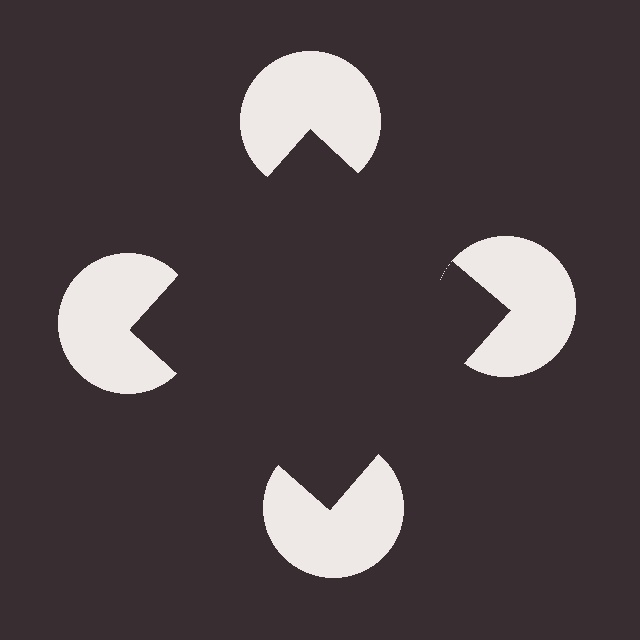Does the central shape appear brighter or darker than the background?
It typically appears slightly darker than the background, even though no actual brightness change is drawn.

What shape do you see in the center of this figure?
An illusory square — its edges are inferred from the aligned wedge cuts in the pac-man discs, not physically drawn.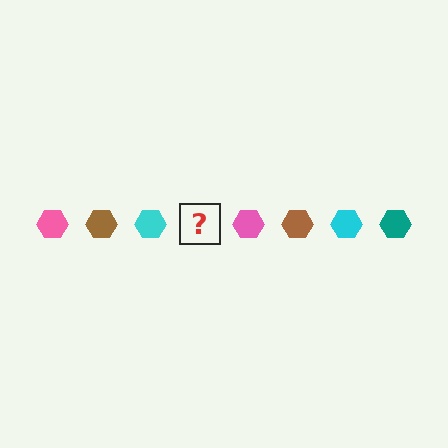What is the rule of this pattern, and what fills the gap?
The rule is that the pattern cycles through pink, brown, cyan, teal hexagons. The gap should be filled with a teal hexagon.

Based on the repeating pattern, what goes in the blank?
The blank should be a teal hexagon.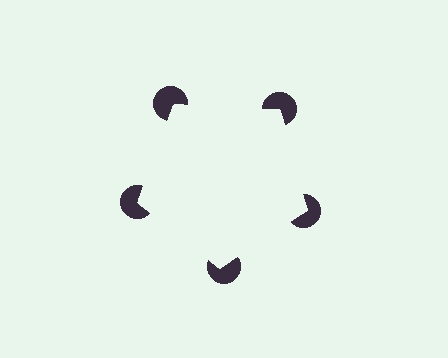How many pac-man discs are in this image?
There are 5 — one at each vertex of the illusory pentagon.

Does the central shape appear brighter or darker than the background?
It typically appears slightly brighter than the background, even though no actual brightness change is drawn.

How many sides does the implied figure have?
5 sides.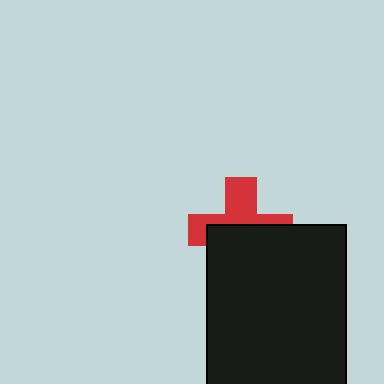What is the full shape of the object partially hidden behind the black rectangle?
The partially hidden object is a red cross.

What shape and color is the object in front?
The object in front is a black rectangle.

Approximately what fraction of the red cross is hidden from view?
Roughly 54% of the red cross is hidden behind the black rectangle.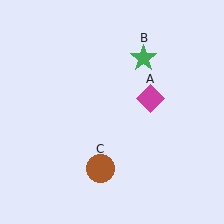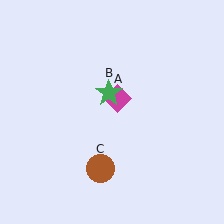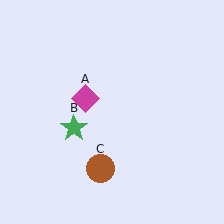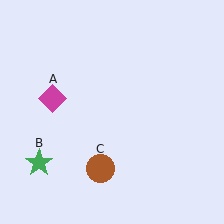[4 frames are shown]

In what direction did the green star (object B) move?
The green star (object B) moved down and to the left.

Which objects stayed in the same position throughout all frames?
Brown circle (object C) remained stationary.